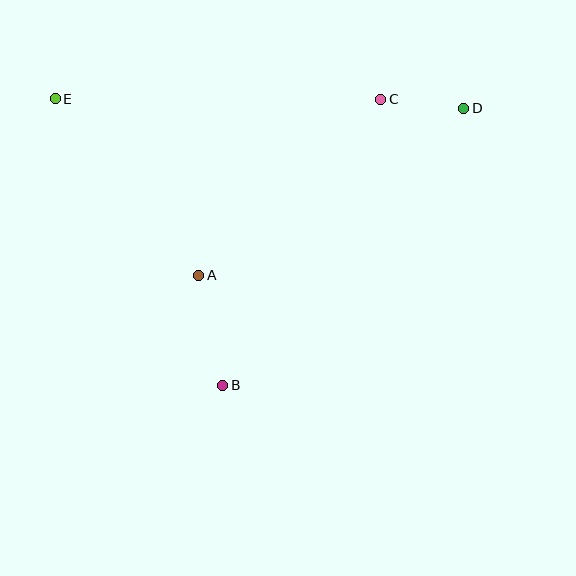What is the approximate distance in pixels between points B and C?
The distance between B and C is approximately 327 pixels.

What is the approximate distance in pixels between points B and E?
The distance between B and E is approximately 332 pixels.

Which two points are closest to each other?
Points C and D are closest to each other.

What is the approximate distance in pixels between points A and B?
The distance between A and B is approximately 113 pixels.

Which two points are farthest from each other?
Points D and E are farthest from each other.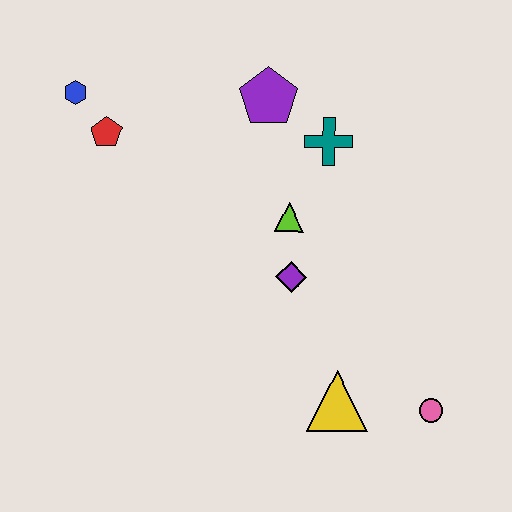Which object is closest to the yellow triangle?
The pink circle is closest to the yellow triangle.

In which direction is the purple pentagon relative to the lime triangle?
The purple pentagon is above the lime triangle.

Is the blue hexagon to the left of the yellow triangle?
Yes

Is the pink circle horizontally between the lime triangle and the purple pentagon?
No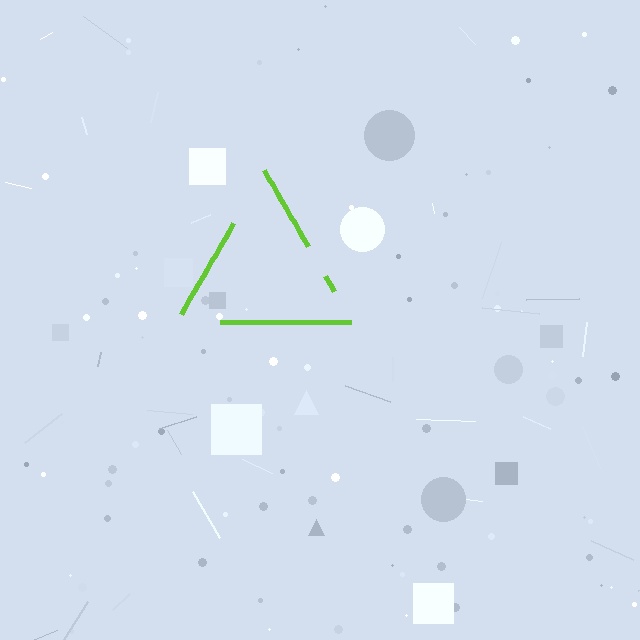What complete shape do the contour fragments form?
The contour fragments form a triangle.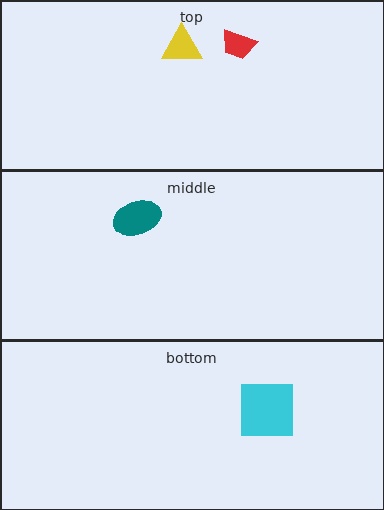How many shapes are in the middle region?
1.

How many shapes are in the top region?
2.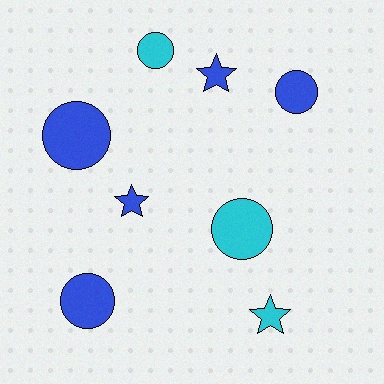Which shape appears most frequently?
Circle, with 5 objects.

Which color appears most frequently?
Blue, with 5 objects.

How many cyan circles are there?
There are 2 cyan circles.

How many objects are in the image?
There are 8 objects.